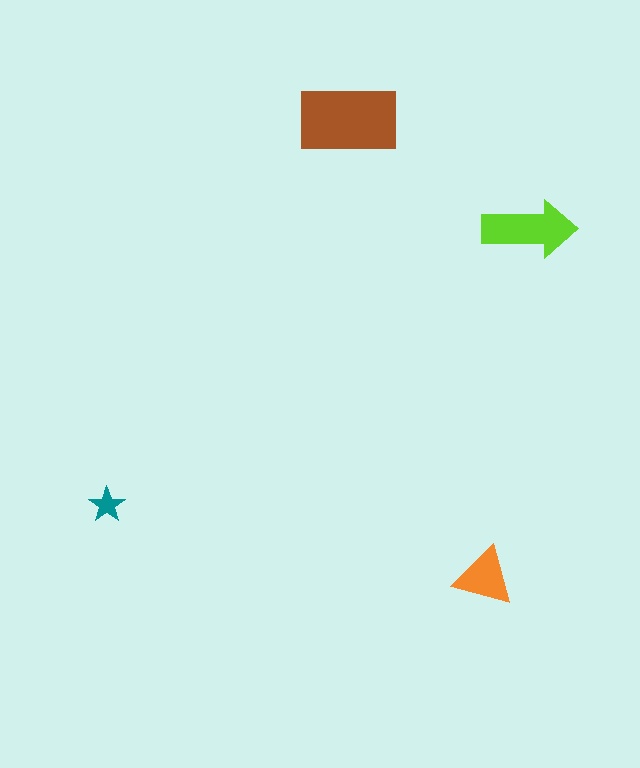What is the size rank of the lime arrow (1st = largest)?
2nd.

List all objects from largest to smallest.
The brown rectangle, the lime arrow, the orange triangle, the teal star.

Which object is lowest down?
The orange triangle is bottommost.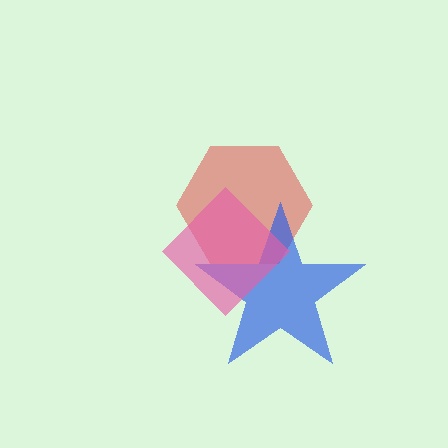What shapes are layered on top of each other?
The layered shapes are: a red hexagon, a blue star, a pink diamond.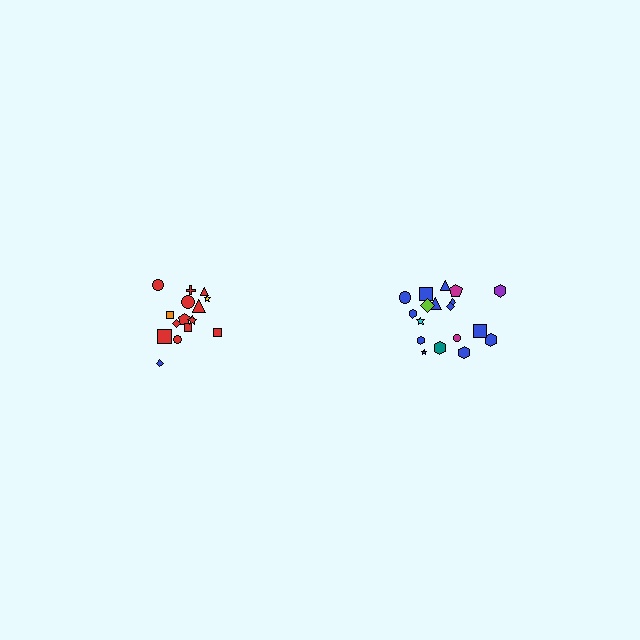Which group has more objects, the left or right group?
The right group.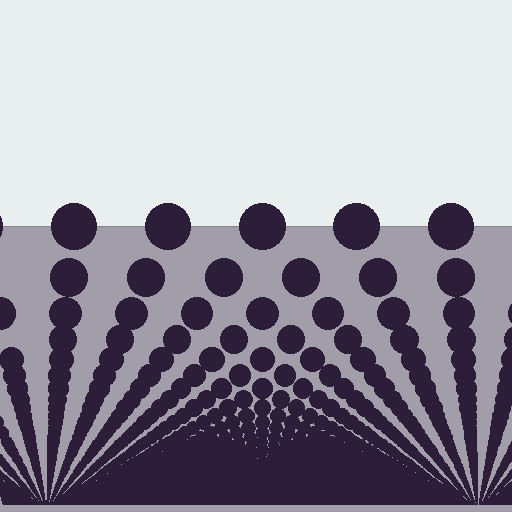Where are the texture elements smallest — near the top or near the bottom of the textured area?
Near the bottom.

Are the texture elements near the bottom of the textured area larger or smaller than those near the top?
Smaller. The gradient is inverted — elements near the bottom are smaller and denser.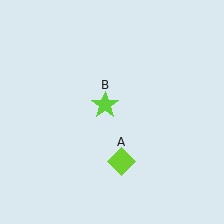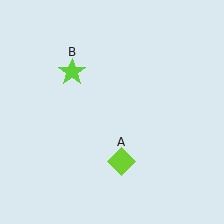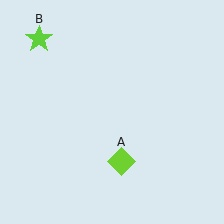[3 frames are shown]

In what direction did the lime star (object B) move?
The lime star (object B) moved up and to the left.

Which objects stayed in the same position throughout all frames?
Lime diamond (object A) remained stationary.